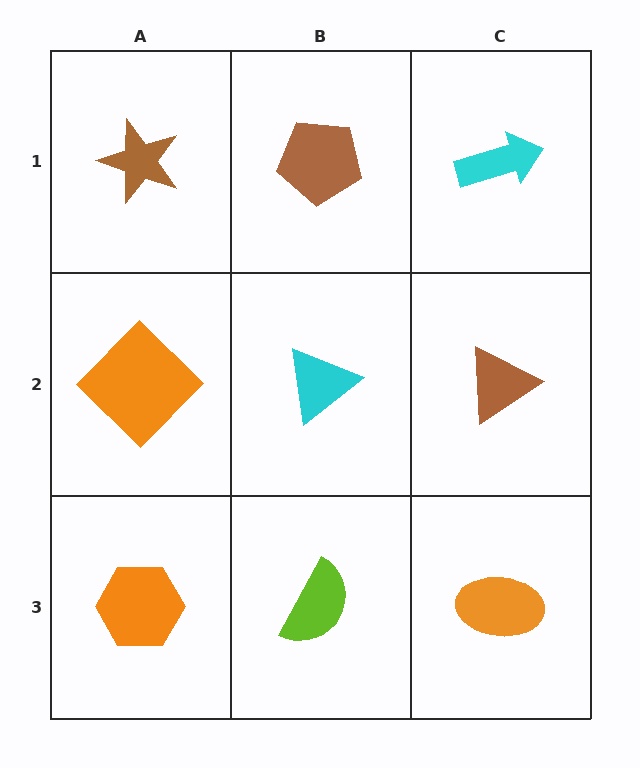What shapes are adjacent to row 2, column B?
A brown pentagon (row 1, column B), a lime semicircle (row 3, column B), an orange diamond (row 2, column A), a brown triangle (row 2, column C).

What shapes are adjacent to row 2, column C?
A cyan arrow (row 1, column C), an orange ellipse (row 3, column C), a cyan triangle (row 2, column B).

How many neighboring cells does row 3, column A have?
2.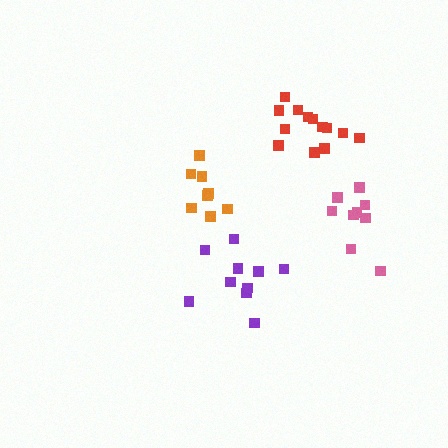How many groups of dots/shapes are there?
There are 4 groups.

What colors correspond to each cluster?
The clusters are colored: red, purple, orange, pink.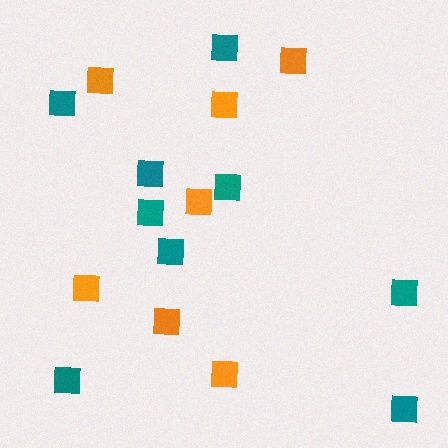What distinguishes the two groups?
There are 2 groups: one group of orange squares (7) and one group of teal squares (9).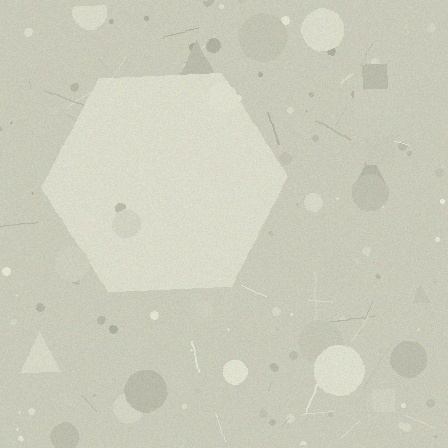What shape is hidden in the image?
A hexagon is hidden in the image.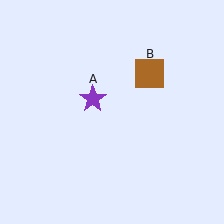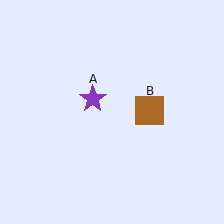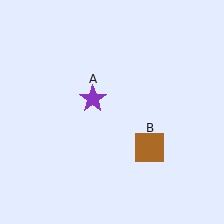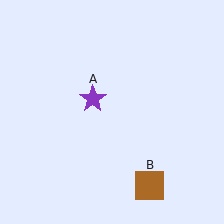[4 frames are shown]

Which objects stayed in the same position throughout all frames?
Purple star (object A) remained stationary.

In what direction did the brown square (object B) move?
The brown square (object B) moved down.